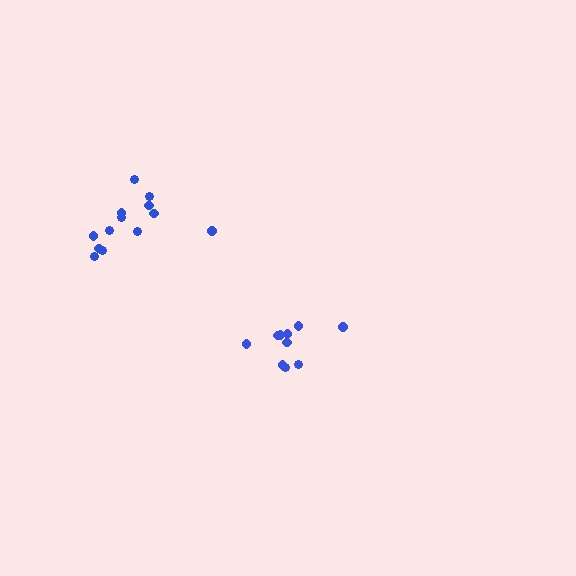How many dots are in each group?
Group 1: 13 dots, Group 2: 10 dots (23 total).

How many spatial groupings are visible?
There are 2 spatial groupings.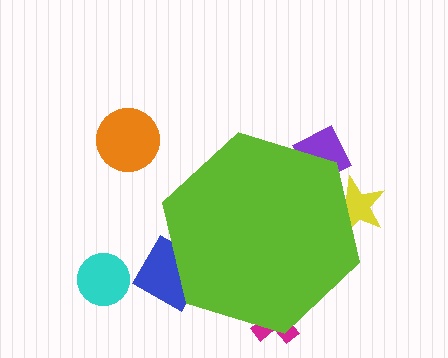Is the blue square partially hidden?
Yes, the blue square is partially hidden behind the lime hexagon.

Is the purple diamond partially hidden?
Yes, the purple diamond is partially hidden behind the lime hexagon.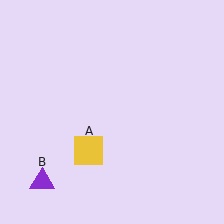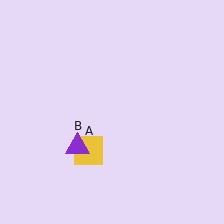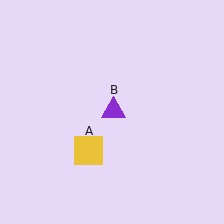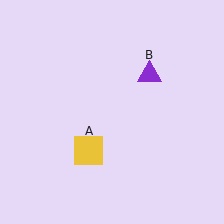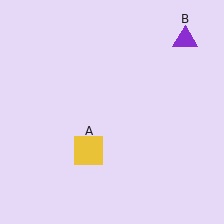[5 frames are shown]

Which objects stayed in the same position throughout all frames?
Yellow square (object A) remained stationary.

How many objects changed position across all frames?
1 object changed position: purple triangle (object B).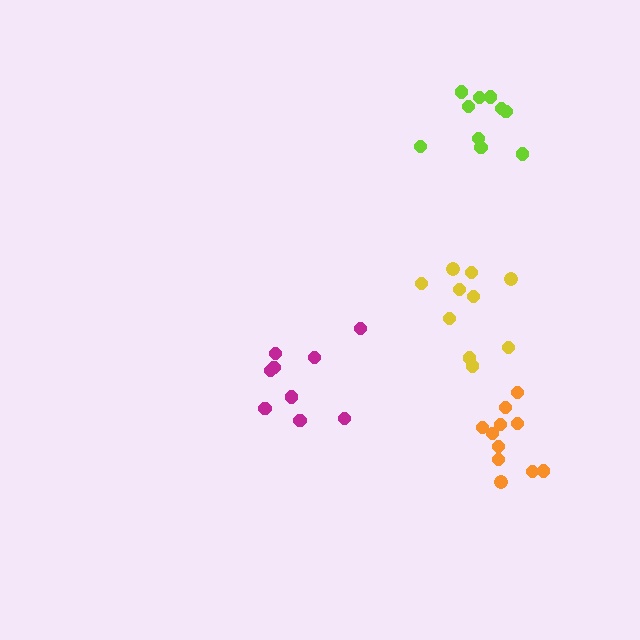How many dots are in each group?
Group 1: 11 dots, Group 2: 9 dots, Group 3: 10 dots, Group 4: 10 dots (40 total).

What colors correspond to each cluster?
The clusters are colored: orange, magenta, yellow, lime.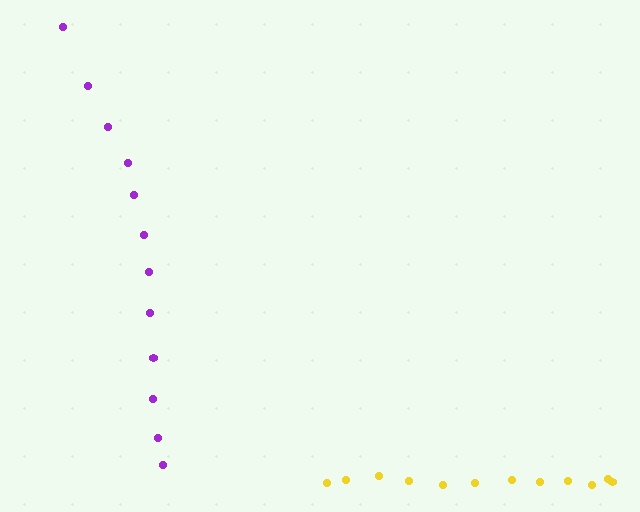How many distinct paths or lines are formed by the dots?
There are 2 distinct paths.